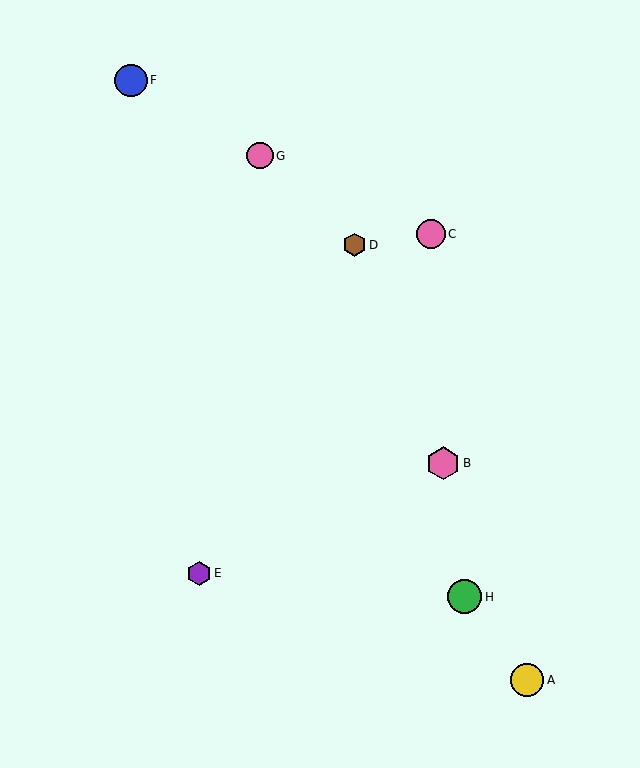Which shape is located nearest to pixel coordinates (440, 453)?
The pink hexagon (labeled B) at (443, 463) is nearest to that location.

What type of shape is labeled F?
Shape F is a blue circle.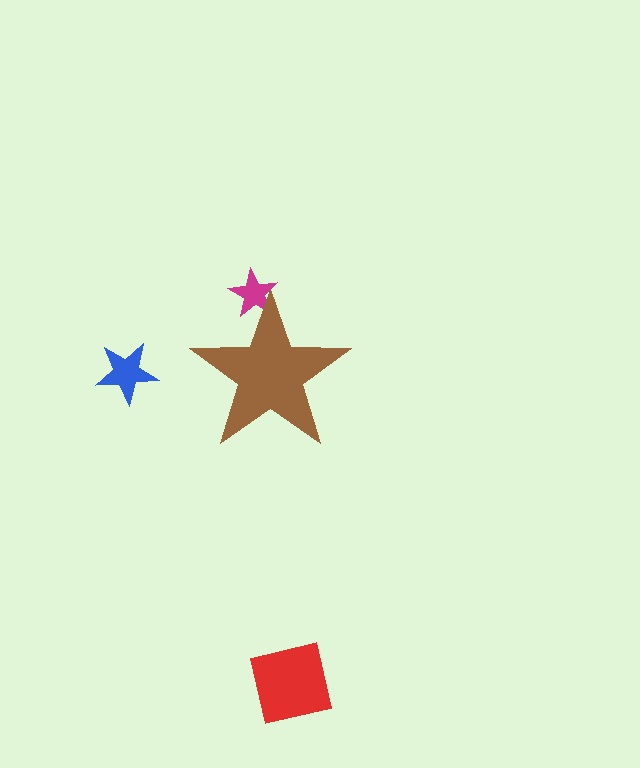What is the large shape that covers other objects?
A brown star.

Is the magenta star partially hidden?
Yes, the magenta star is partially hidden behind the brown star.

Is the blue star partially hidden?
No, the blue star is fully visible.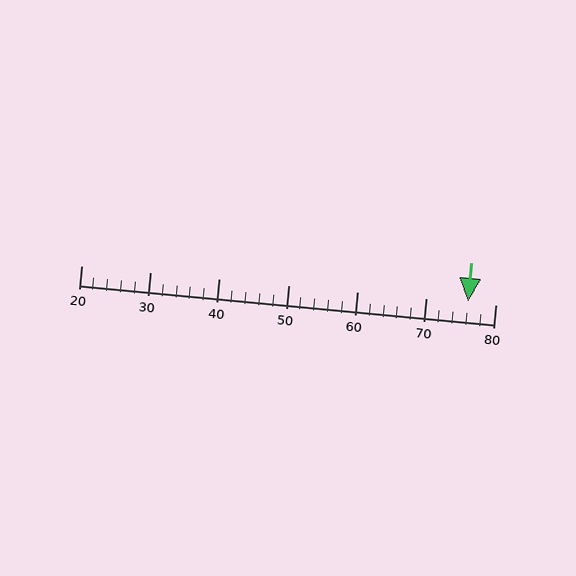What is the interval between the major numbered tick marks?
The major tick marks are spaced 10 units apart.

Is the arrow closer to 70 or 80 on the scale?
The arrow is closer to 80.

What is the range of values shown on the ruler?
The ruler shows values from 20 to 80.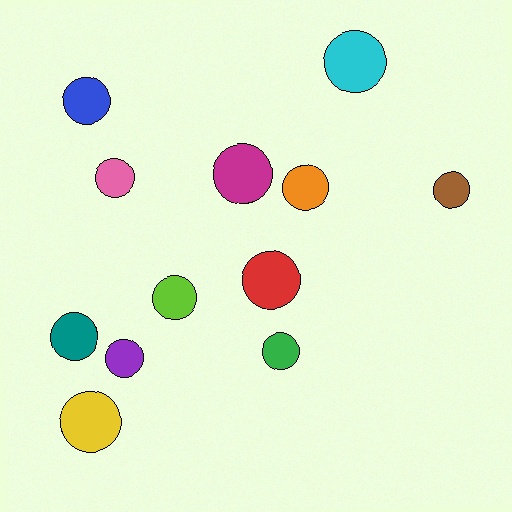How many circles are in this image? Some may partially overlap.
There are 12 circles.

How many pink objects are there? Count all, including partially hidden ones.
There is 1 pink object.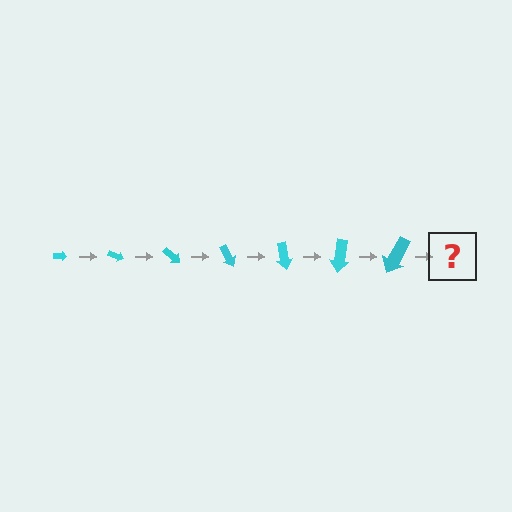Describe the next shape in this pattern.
It should be an arrow, larger than the previous one and rotated 140 degrees from the start.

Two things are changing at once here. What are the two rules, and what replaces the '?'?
The two rules are that the arrow grows larger each step and it rotates 20 degrees each step. The '?' should be an arrow, larger than the previous one and rotated 140 degrees from the start.